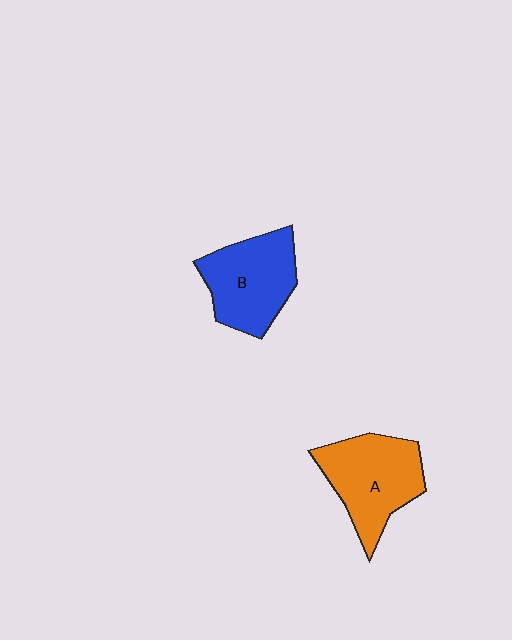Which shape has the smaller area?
Shape B (blue).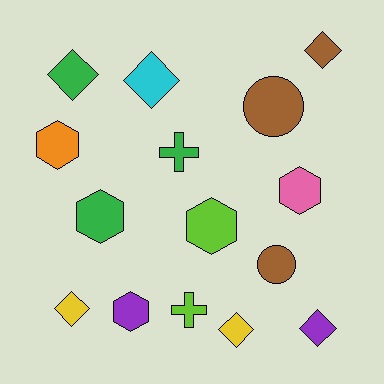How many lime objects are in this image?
There are 2 lime objects.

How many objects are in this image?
There are 15 objects.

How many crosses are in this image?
There are 2 crosses.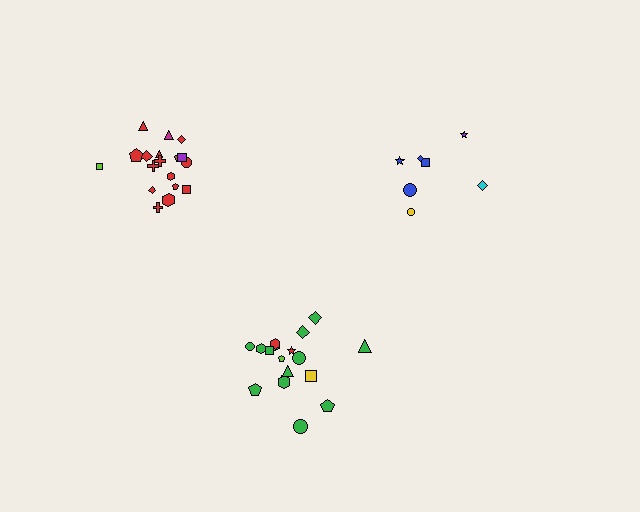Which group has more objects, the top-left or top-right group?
The top-left group.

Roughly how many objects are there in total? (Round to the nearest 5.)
Roughly 45 objects in total.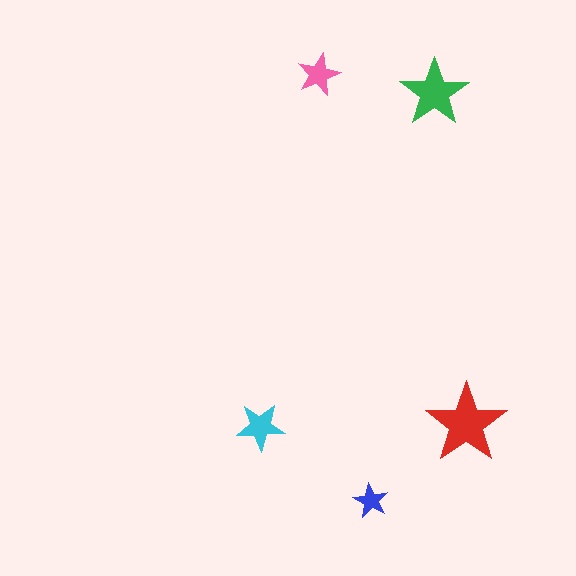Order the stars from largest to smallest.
the red one, the green one, the cyan one, the pink one, the blue one.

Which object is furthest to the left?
The cyan star is leftmost.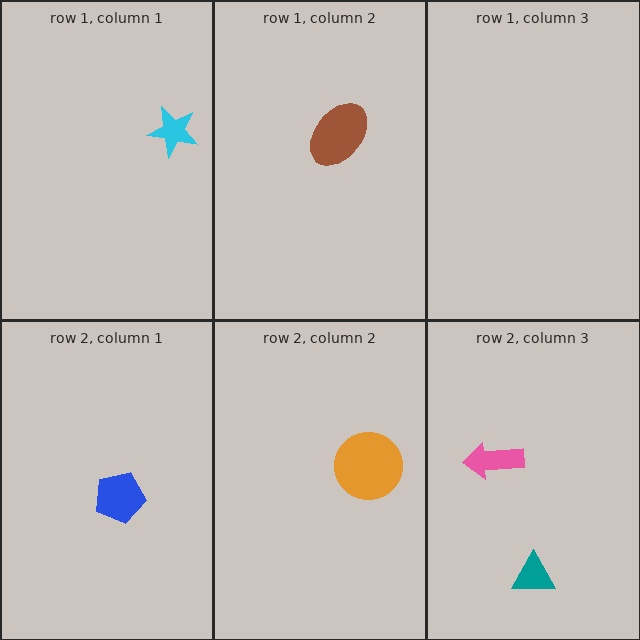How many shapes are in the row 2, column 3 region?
2.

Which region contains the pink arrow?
The row 2, column 3 region.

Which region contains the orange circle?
The row 2, column 2 region.